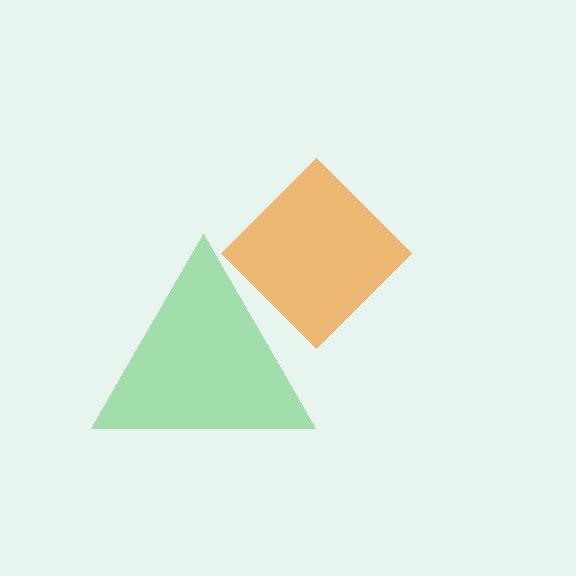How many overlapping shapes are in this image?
There are 2 overlapping shapes in the image.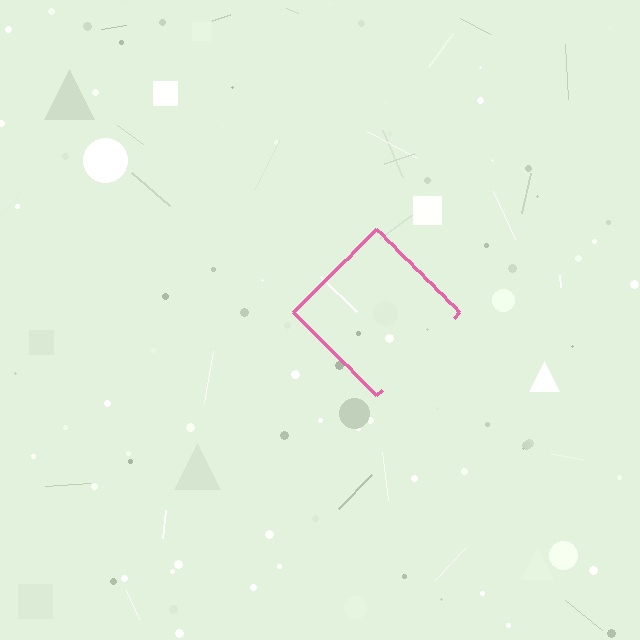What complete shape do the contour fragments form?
The contour fragments form a diamond.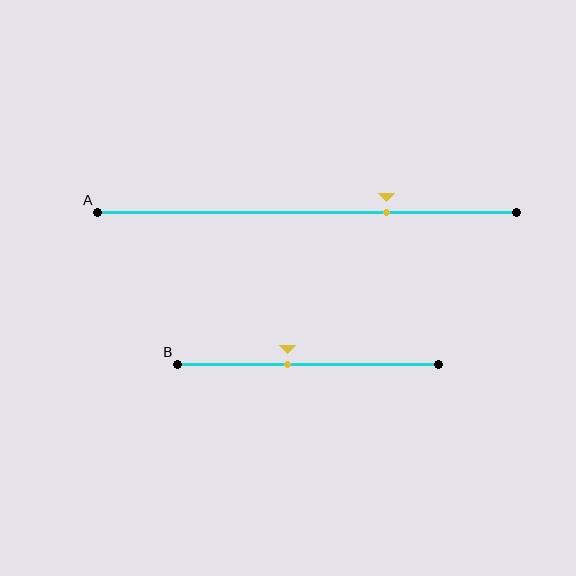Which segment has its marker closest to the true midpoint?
Segment B has its marker closest to the true midpoint.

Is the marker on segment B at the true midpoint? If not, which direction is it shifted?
No, the marker on segment B is shifted to the left by about 8% of the segment length.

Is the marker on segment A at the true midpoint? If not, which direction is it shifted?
No, the marker on segment A is shifted to the right by about 19% of the segment length.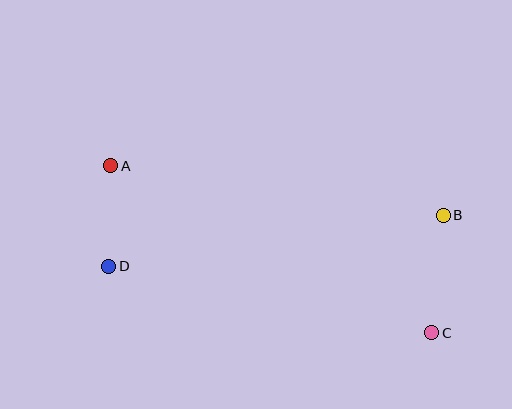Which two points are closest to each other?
Points A and D are closest to each other.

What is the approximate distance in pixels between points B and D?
The distance between B and D is approximately 338 pixels.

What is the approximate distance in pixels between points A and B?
The distance between A and B is approximately 336 pixels.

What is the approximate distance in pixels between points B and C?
The distance between B and C is approximately 118 pixels.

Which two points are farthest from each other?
Points A and C are farthest from each other.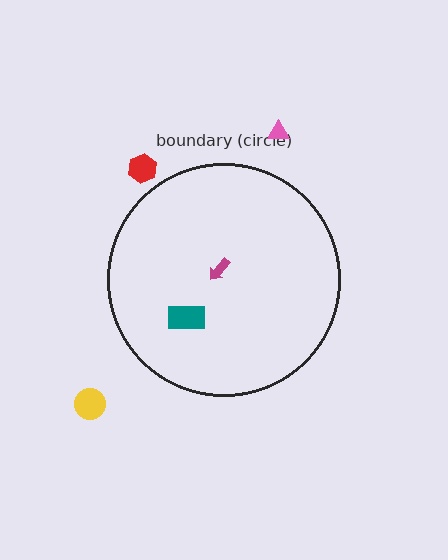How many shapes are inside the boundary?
2 inside, 3 outside.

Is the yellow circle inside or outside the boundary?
Outside.